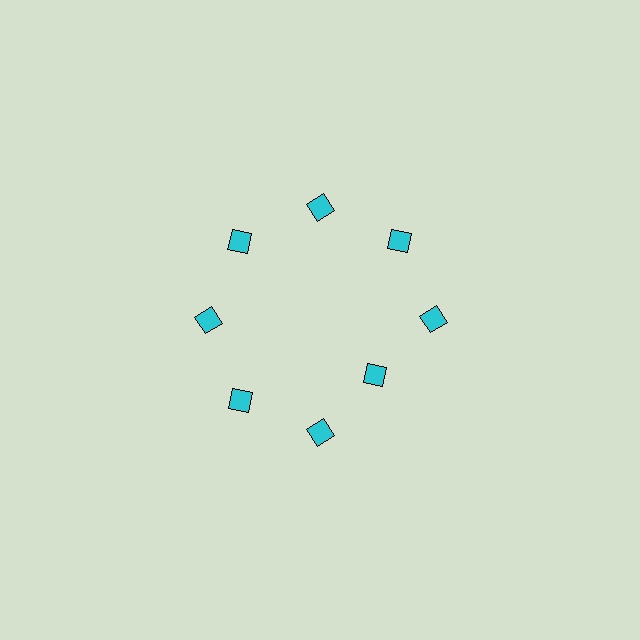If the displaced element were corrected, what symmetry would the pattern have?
It would have 8-fold rotational symmetry — the pattern would map onto itself every 45 degrees.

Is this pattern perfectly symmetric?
No. The 8 cyan diamonds are arranged in a ring, but one element near the 4 o'clock position is pulled inward toward the center, breaking the 8-fold rotational symmetry.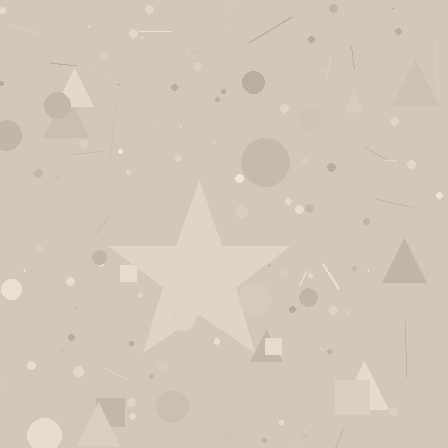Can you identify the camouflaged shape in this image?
The camouflaged shape is a star.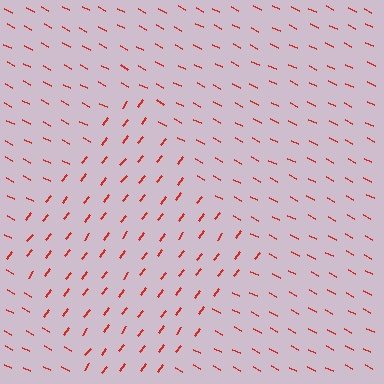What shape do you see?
I see a diamond.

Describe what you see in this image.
The image is filled with small red line segments. A diamond region in the image has lines oriented differently from the surrounding lines, creating a visible texture boundary.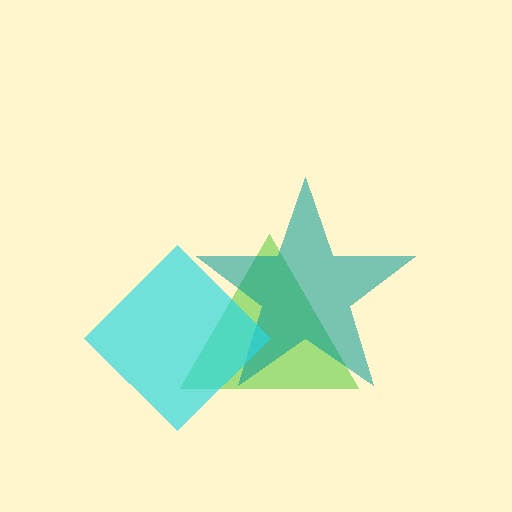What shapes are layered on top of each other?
The layered shapes are: a lime triangle, a teal star, a cyan diamond.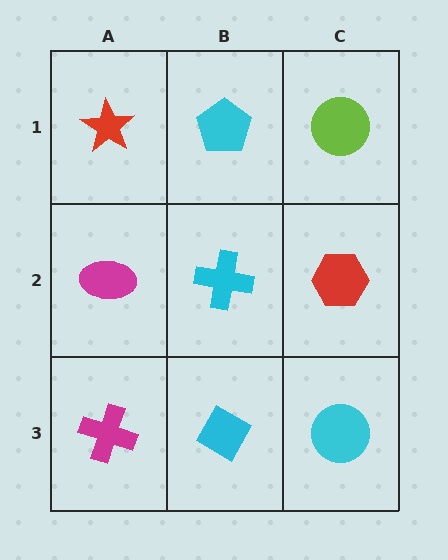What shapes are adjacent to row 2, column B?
A cyan pentagon (row 1, column B), a cyan diamond (row 3, column B), a magenta ellipse (row 2, column A), a red hexagon (row 2, column C).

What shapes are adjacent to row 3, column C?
A red hexagon (row 2, column C), a cyan diamond (row 3, column B).